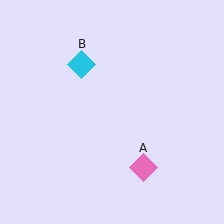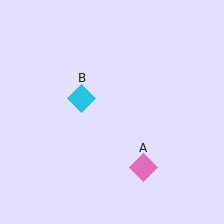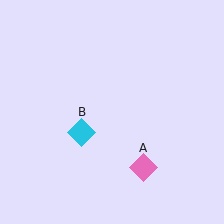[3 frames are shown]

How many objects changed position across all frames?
1 object changed position: cyan diamond (object B).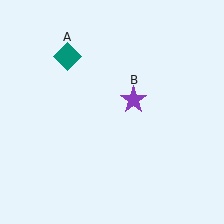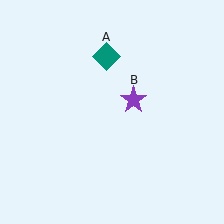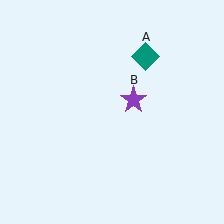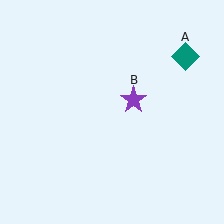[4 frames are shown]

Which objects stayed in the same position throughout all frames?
Purple star (object B) remained stationary.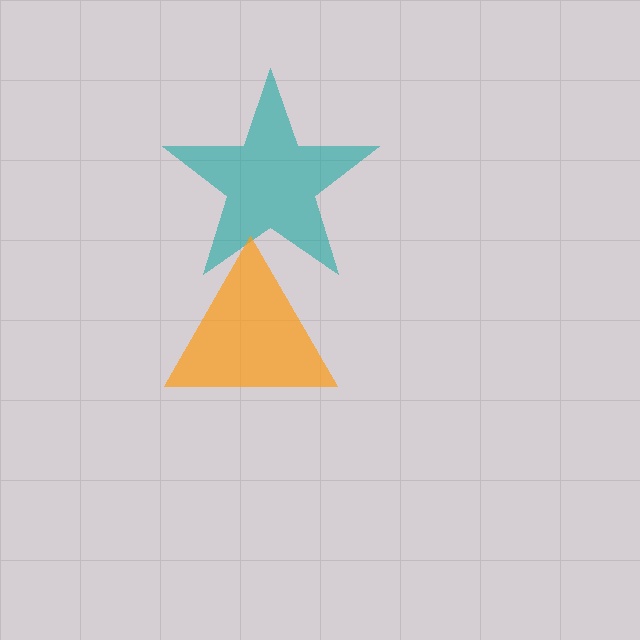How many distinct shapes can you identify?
There are 2 distinct shapes: a teal star, an orange triangle.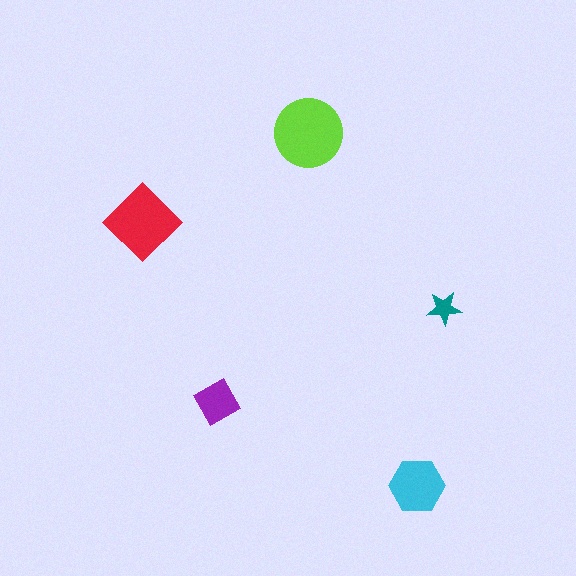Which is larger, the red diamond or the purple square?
The red diamond.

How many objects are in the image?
There are 5 objects in the image.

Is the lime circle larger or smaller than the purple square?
Larger.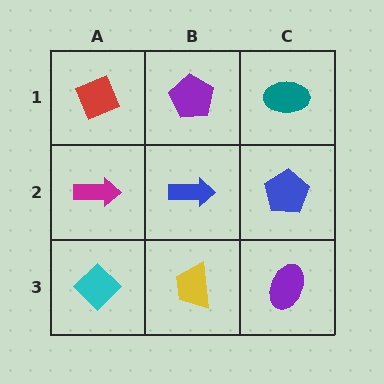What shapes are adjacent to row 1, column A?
A magenta arrow (row 2, column A), a purple pentagon (row 1, column B).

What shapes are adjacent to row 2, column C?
A teal ellipse (row 1, column C), a purple ellipse (row 3, column C), a blue arrow (row 2, column B).